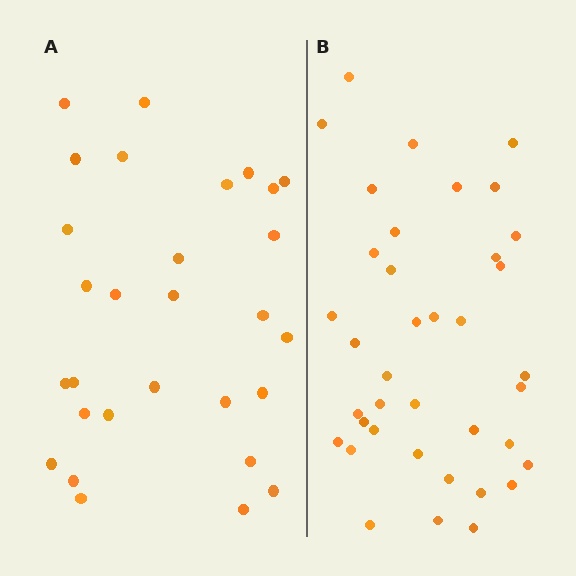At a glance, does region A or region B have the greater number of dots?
Region B (the right region) has more dots.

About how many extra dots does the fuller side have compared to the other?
Region B has roughly 8 or so more dots than region A.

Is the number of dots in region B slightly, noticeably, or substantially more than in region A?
Region B has noticeably more, but not dramatically so. The ratio is roughly 1.3 to 1.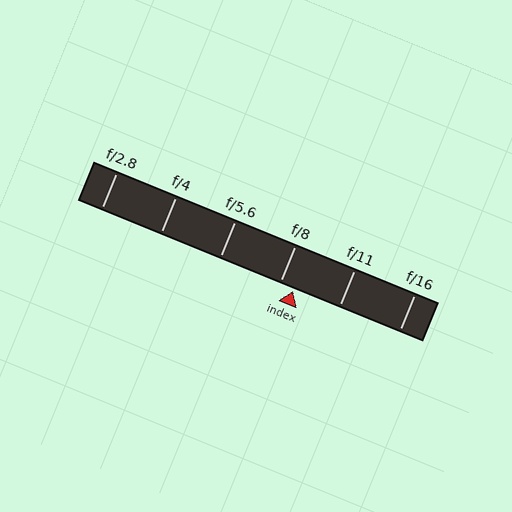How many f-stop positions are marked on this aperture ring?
There are 6 f-stop positions marked.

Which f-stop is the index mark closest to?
The index mark is closest to f/8.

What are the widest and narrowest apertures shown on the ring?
The widest aperture shown is f/2.8 and the narrowest is f/16.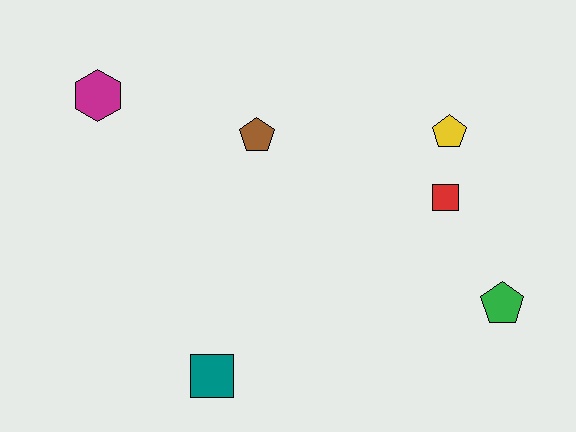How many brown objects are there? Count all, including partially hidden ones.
There is 1 brown object.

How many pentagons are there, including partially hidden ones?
There are 3 pentagons.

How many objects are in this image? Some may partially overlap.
There are 6 objects.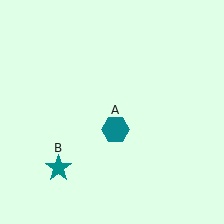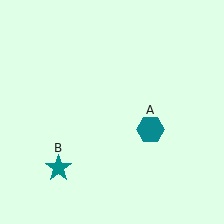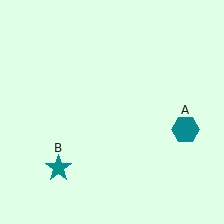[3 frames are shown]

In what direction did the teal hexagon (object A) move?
The teal hexagon (object A) moved right.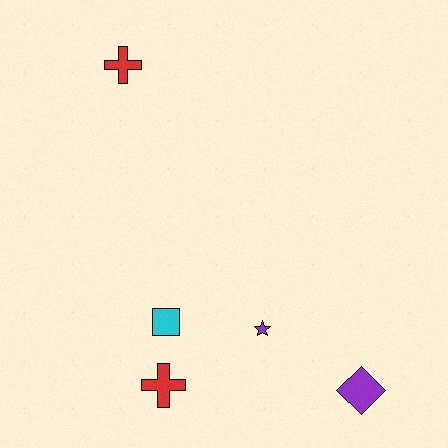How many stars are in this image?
There is 1 star.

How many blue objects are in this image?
There are no blue objects.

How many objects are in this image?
There are 5 objects.